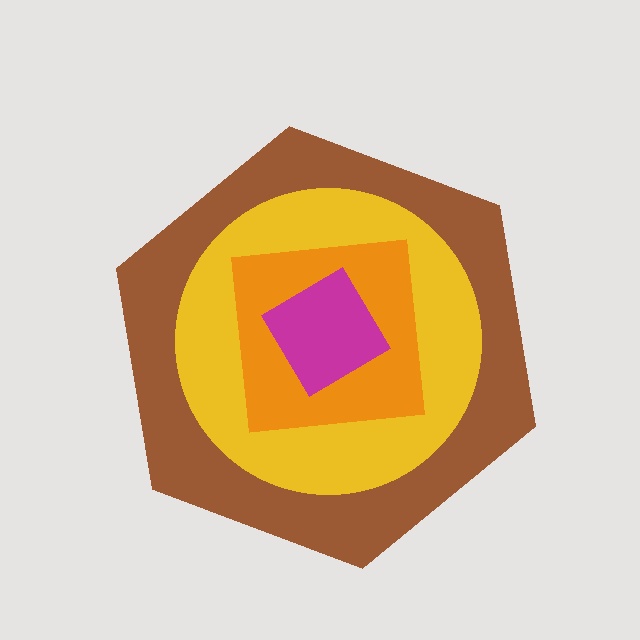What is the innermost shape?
The magenta diamond.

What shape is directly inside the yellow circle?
The orange square.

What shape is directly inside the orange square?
The magenta diamond.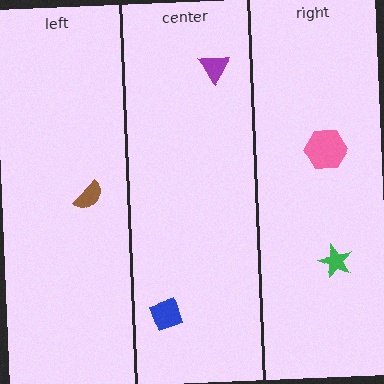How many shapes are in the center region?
2.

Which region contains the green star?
The right region.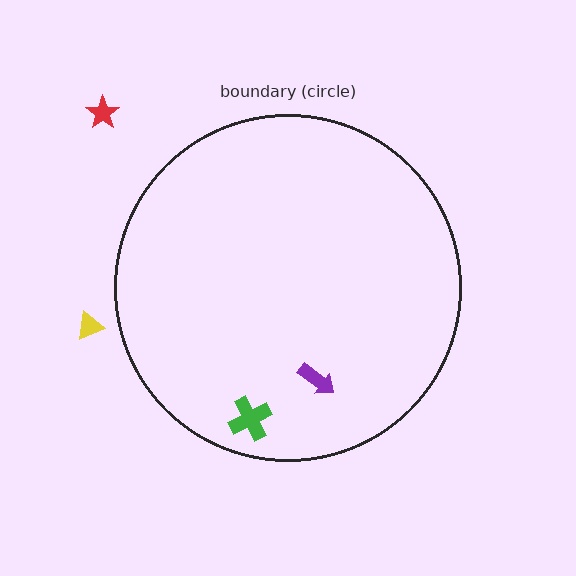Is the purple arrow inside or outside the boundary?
Inside.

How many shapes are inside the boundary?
2 inside, 2 outside.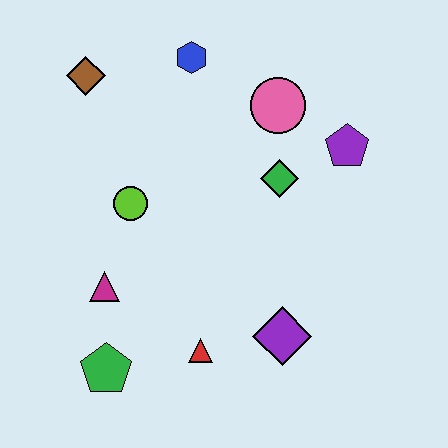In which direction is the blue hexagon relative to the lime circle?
The blue hexagon is above the lime circle.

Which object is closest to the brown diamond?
The blue hexagon is closest to the brown diamond.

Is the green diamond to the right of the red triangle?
Yes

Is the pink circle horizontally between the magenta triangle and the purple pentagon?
Yes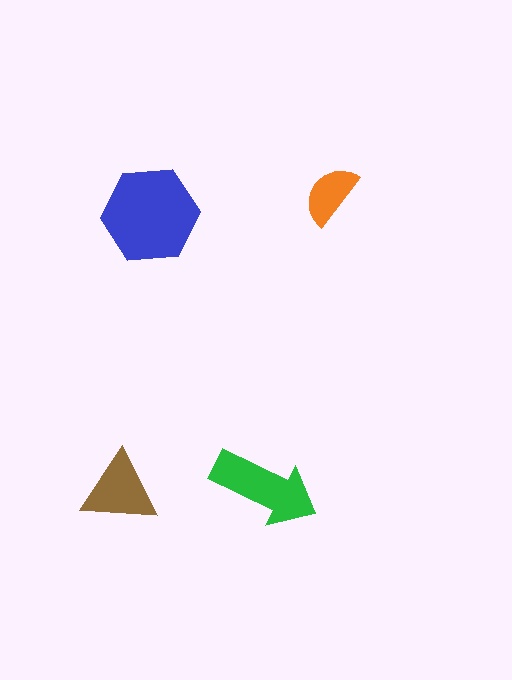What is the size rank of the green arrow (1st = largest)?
2nd.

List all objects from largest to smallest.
The blue hexagon, the green arrow, the brown triangle, the orange semicircle.